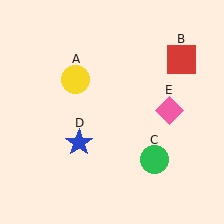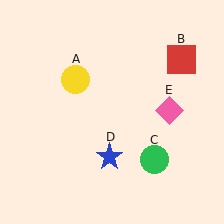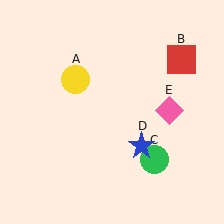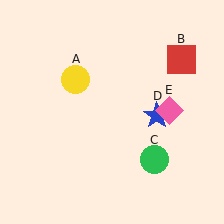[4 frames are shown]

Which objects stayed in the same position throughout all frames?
Yellow circle (object A) and red square (object B) and green circle (object C) and pink diamond (object E) remained stationary.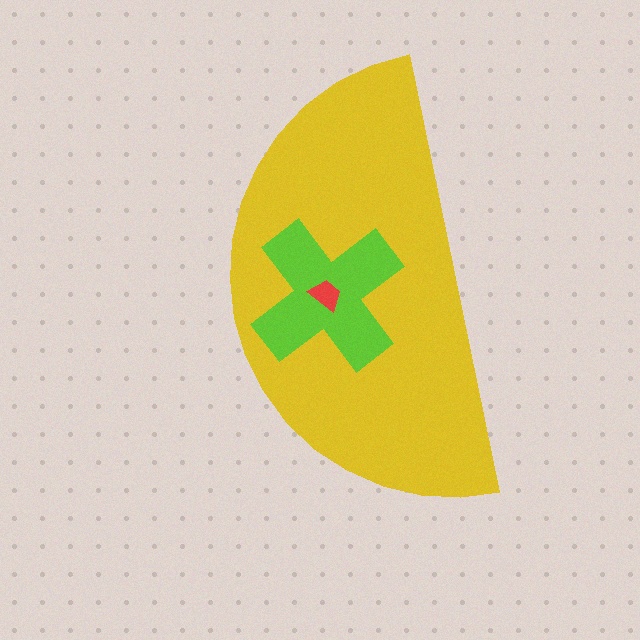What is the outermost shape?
The yellow semicircle.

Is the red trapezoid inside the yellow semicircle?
Yes.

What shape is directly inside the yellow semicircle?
The lime cross.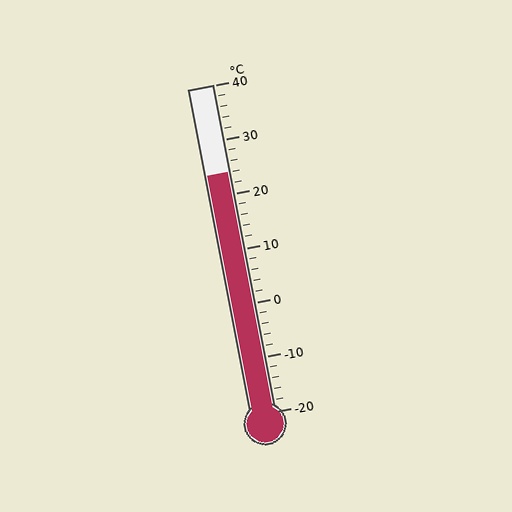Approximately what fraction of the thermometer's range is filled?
The thermometer is filled to approximately 75% of its range.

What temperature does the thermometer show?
The thermometer shows approximately 24°C.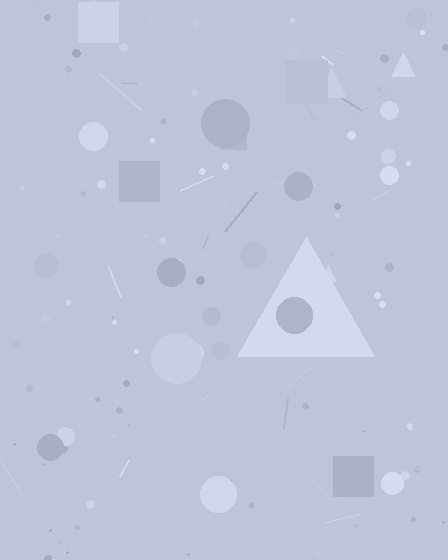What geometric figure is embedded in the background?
A triangle is embedded in the background.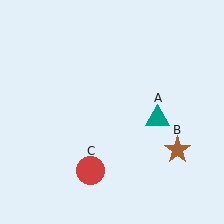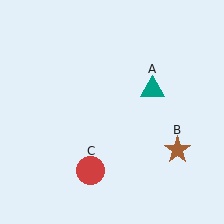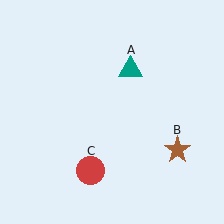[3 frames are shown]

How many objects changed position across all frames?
1 object changed position: teal triangle (object A).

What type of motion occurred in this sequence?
The teal triangle (object A) rotated counterclockwise around the center of the scene.